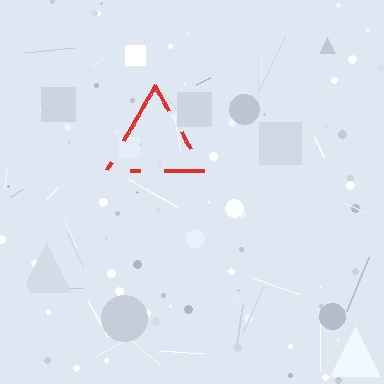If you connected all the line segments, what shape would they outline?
They would outline a triangle.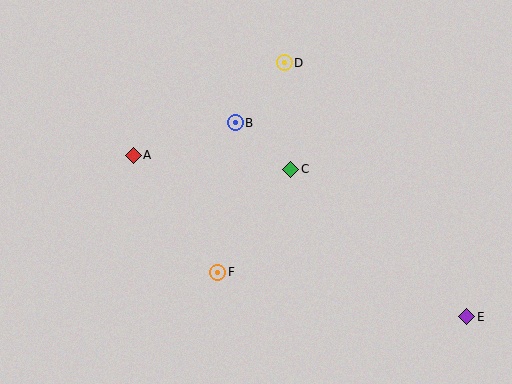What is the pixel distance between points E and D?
The distance between E and D is 313 pixels.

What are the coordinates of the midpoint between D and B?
The midpoint between D and B is at (260, 93).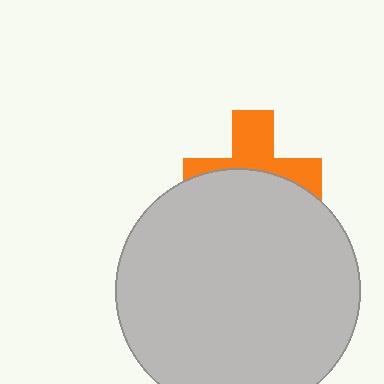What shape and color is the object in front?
The object in front is a light gray circle.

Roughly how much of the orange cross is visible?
A small part of it is visible (roughly 45%).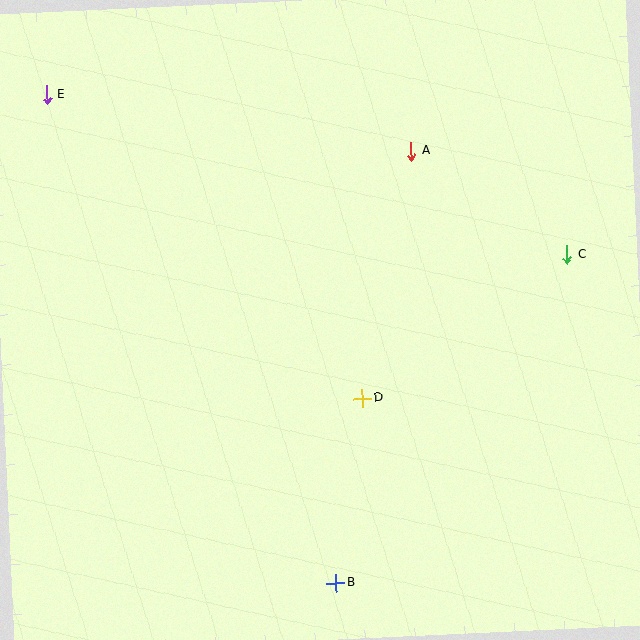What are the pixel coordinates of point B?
Point B is at (336, 583).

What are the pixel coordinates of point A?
Point A is at (411, 151).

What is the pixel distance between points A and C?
The distance between A and C is 187 pixels.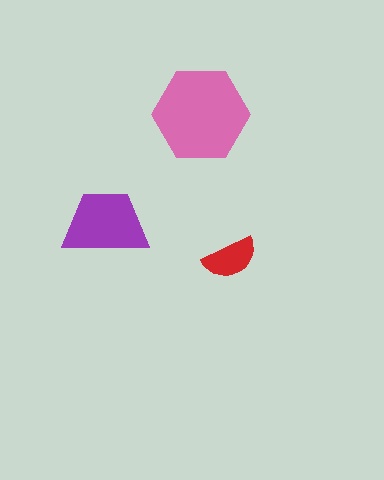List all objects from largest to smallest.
The pink hexagon, the purple trapezoid, the red semicircle.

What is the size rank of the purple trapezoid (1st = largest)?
2nd.